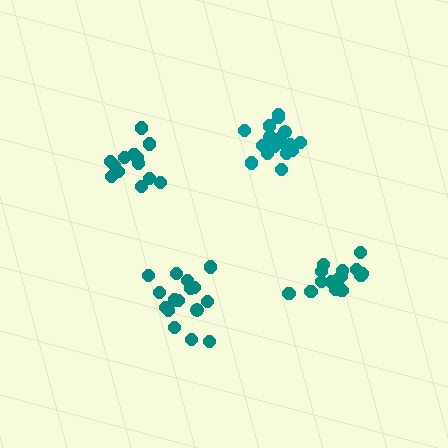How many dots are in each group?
Group 1: 18 dots, Group 2: 16 dots, Group 3: 16 dots, Group 4: 13 dots (63 total).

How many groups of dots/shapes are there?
There are 4 groups.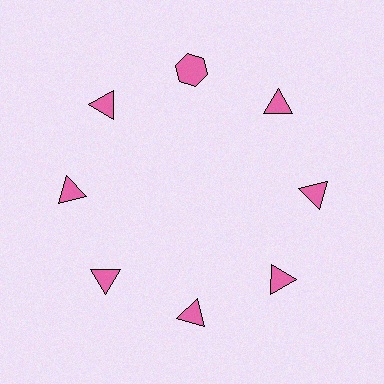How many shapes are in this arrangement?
There are 8 shapes arranged in a ring pattern.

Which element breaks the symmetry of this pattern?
The pink hexagon at roughly the 12 o'clock position breaks the symmetry. All other shapes are pink triangles.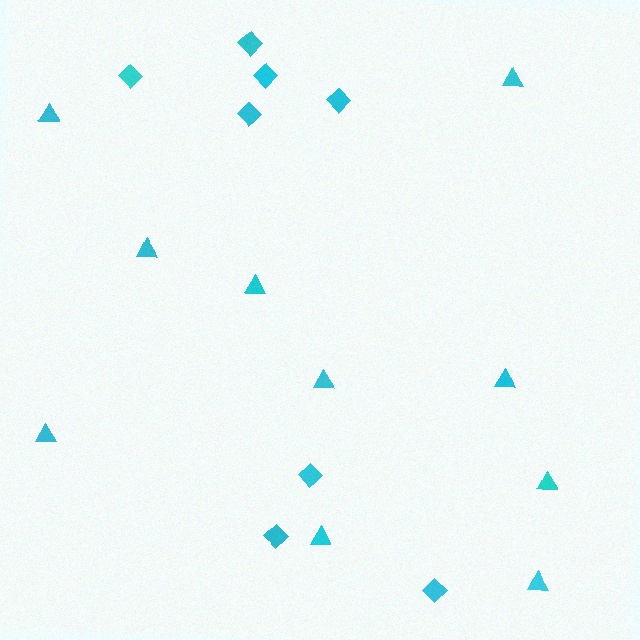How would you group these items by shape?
There are 2 groups: one group of triangles (10) and one group of diamonds (8).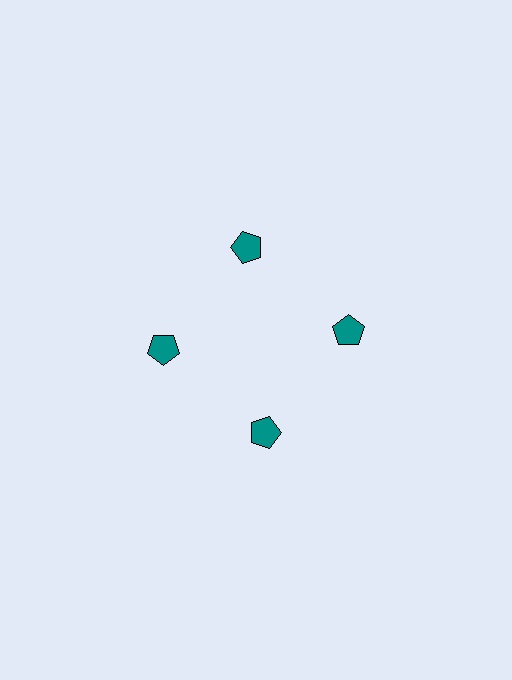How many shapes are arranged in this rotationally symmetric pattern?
There are 4 shapes, arranged in 4 groups of 1.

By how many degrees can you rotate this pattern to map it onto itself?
The pattern maps onto itself every 90 degrees of rotation.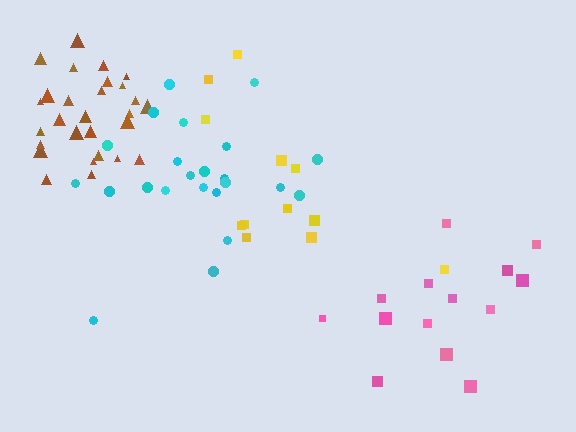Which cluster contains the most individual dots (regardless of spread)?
Brown (28).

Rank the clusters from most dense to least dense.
brown, cyan, pink, yellow.